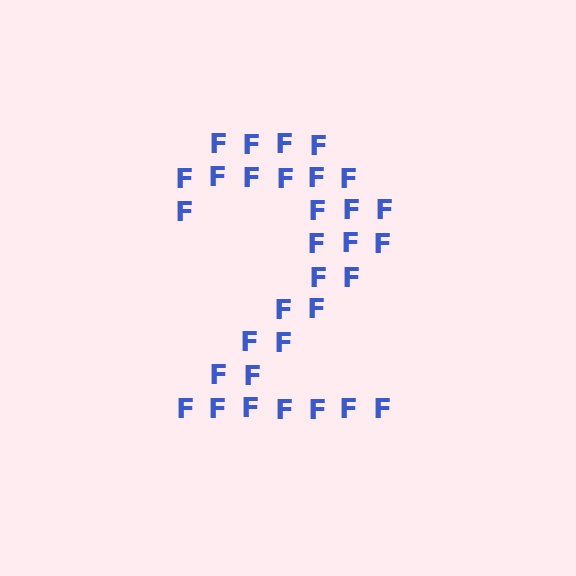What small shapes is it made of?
It is made of small letter F's.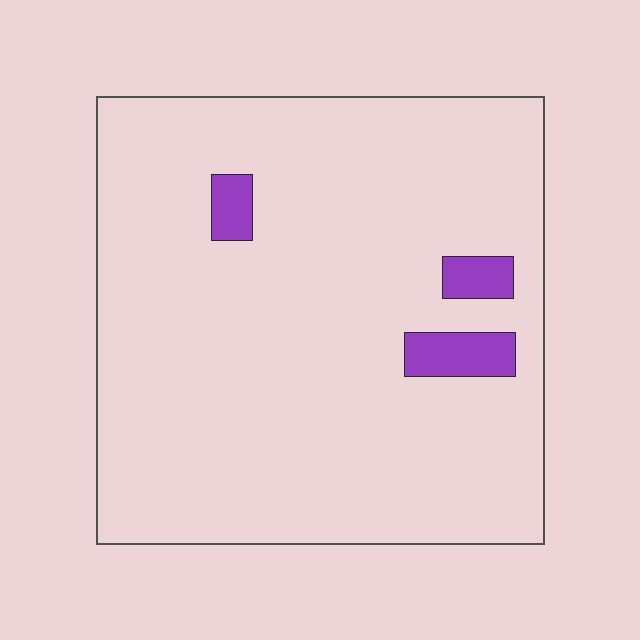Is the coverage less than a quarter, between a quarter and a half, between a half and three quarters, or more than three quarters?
Less than a quarter.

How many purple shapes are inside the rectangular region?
3.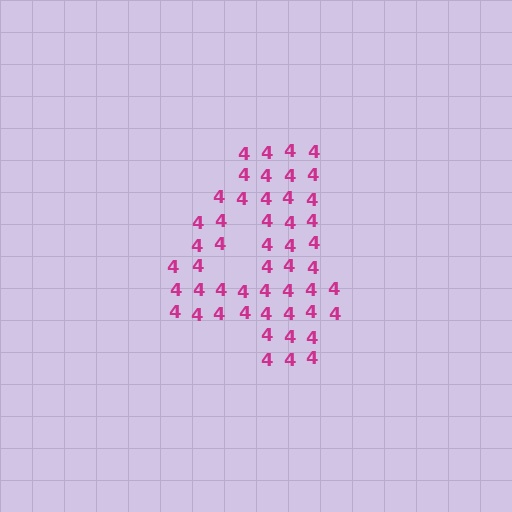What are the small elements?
The small elements are digit 4's.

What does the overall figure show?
The overall figure shows the digit 4.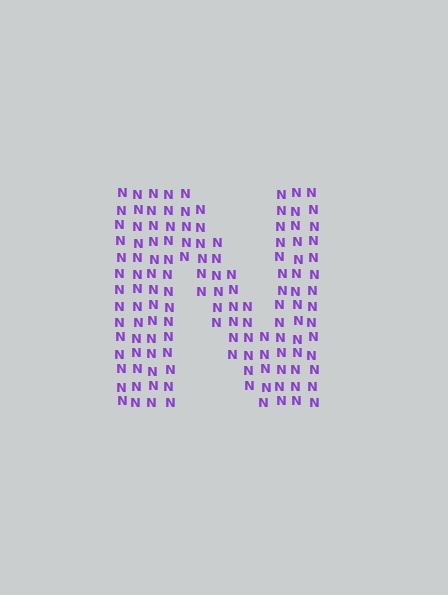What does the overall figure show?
The overall figure shows the letter N.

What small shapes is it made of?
It is made of small letter N's.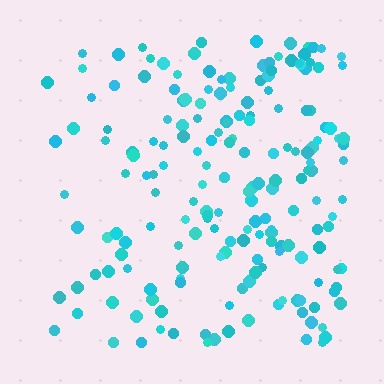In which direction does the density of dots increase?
From left to right, with the right side densest.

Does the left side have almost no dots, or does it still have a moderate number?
Still a moderate number, just noticeably fewer than the right.